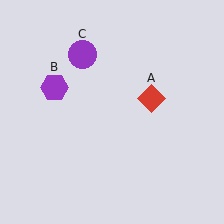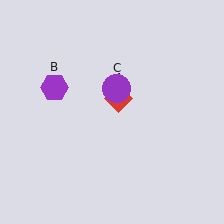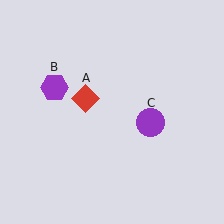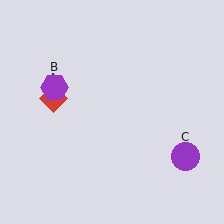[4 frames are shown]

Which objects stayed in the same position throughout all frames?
Purple hexagon (object B) remained stationary.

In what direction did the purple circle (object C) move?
The purple circle (object C) moved down and to the right.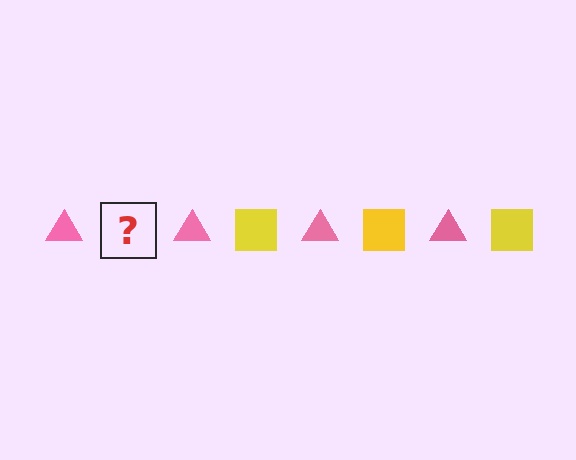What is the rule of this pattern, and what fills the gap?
The rule is that the pattern alternates between pink triangle and yellow square. The gap should be filled with a yellow square.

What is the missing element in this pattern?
The missing element is a yellow square.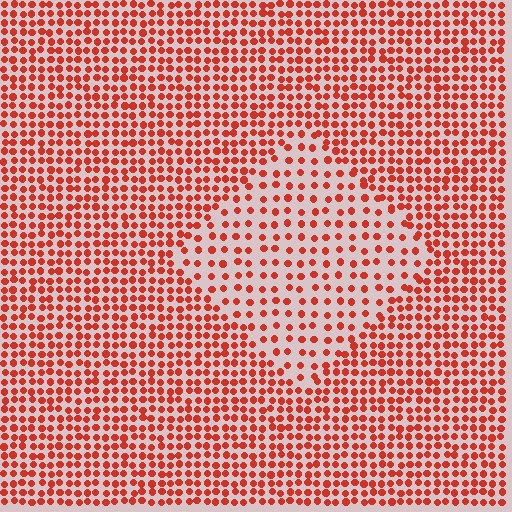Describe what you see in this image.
The image contains small red elements arranged at two different densities. A diamond-shaped region is visible where the elements are less densely packed than the surrounding area.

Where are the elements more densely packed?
The elements are more densely packed outside the diamond boundary.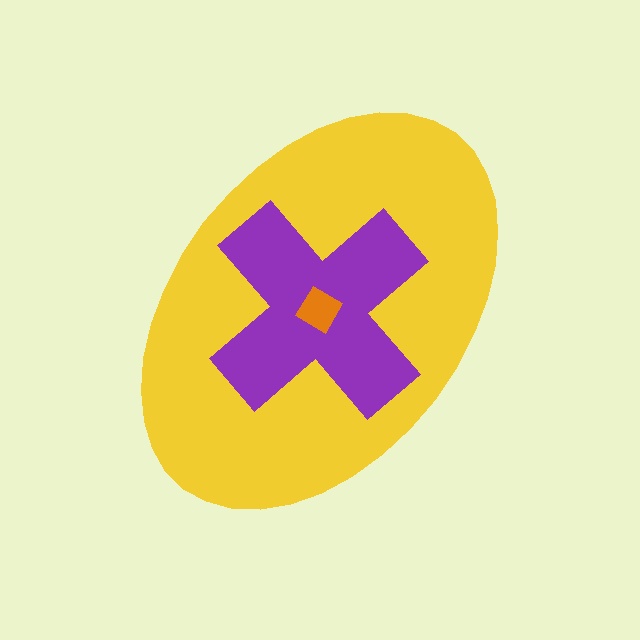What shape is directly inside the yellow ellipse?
The purple cross.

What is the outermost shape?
The yellow ellipse.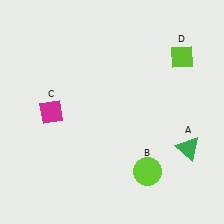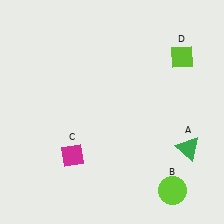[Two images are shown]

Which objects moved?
The objects that moved are: the lime circle (B), the magenta diamond (C).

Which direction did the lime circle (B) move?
The lime circle (B) moved right.